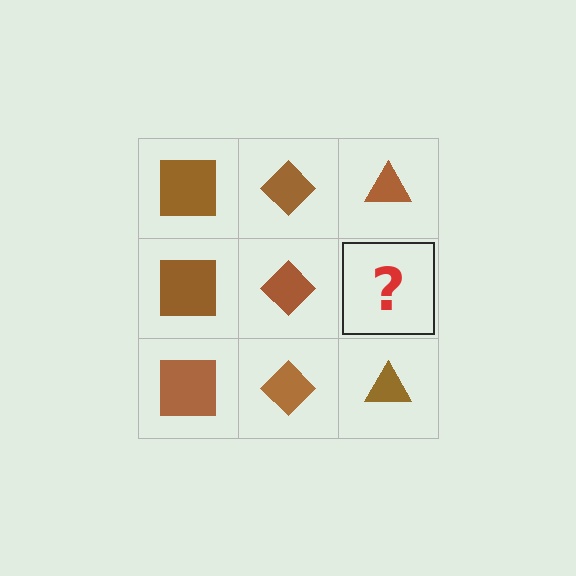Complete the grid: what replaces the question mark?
The question mark should be replaced with a brown triangle.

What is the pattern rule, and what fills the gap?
The rule is that each column has a consistent shape. The gap should be filled with a brown triangle.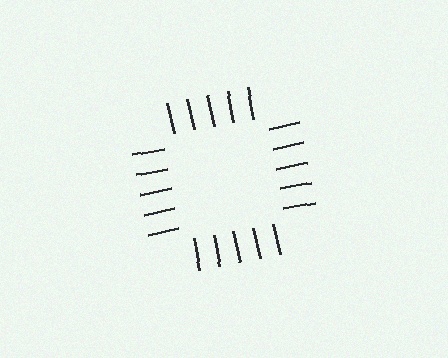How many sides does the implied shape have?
4 sides — the line-ends trace a square.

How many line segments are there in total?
20 — 5 along each of the 4 edges.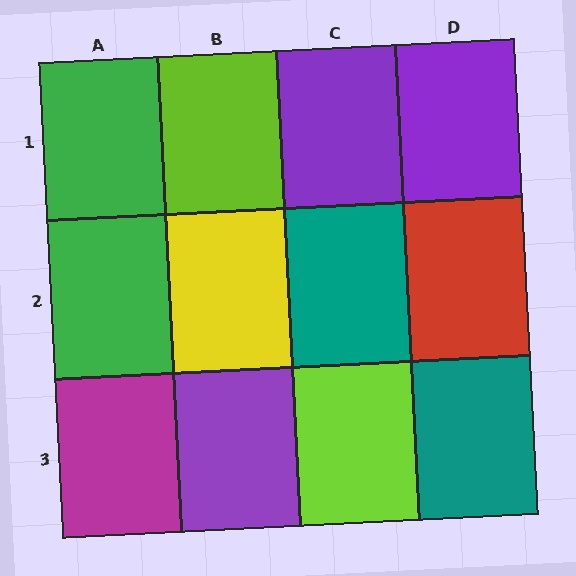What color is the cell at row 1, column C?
Purple.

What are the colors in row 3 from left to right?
Magenta, purple, lime, teal.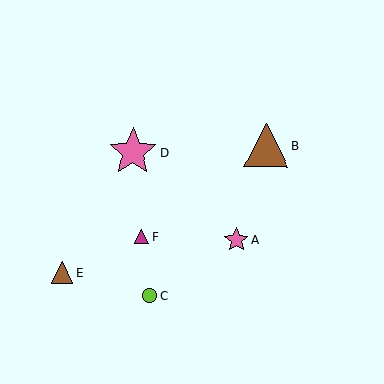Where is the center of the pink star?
The center of the pink star is at (133, 152).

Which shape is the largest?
The pink star (labeled D) is the largest.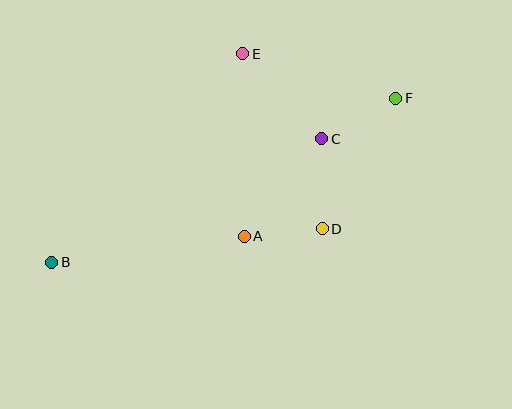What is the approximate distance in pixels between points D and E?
The distance between D and E is approximately 192 pixels.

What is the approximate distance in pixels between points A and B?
The distance between A and B is approximately 194 pixels.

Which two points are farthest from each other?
Points B and F are farthest from each other.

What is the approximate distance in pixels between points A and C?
The distance between A and C is approximately 125 pixels.